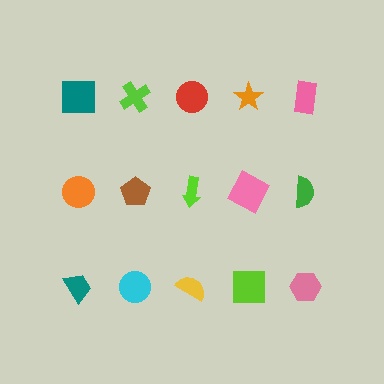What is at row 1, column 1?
A teal square.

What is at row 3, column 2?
A cyan circle.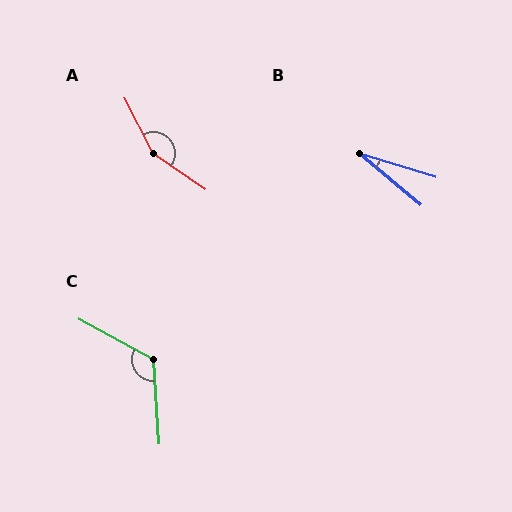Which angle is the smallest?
B, at approximately 23 degrees.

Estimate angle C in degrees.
Approximately 123 degrees.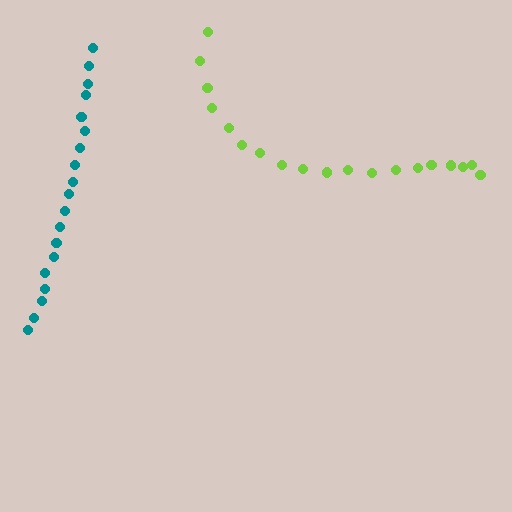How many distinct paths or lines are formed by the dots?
There are 2 distinct paths.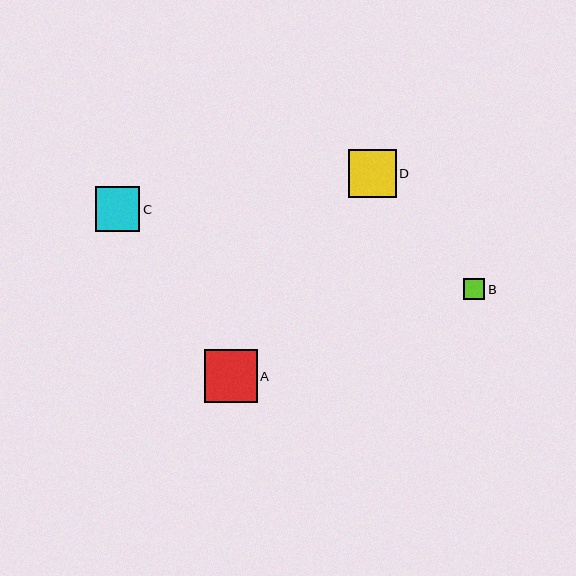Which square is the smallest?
Square B is the smallest with a size of approximately 21 pixels.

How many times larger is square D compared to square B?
Square D is approximately 2.3 times the size of square B.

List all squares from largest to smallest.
From largest to smallest: A, D, C, B.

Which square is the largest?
Square A is the largest with a size of approximately 53 pixels.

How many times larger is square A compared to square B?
Square A is approximately 2.5 times the size of square B.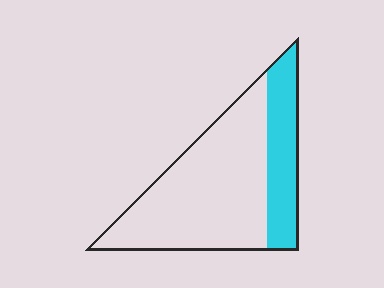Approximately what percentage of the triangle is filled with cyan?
Approximately 30%.